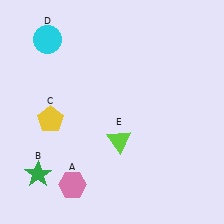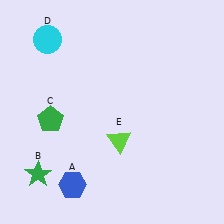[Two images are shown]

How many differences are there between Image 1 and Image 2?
There are 2 differences between the two images.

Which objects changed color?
A changed from pink to blue. C changed from yellow to green.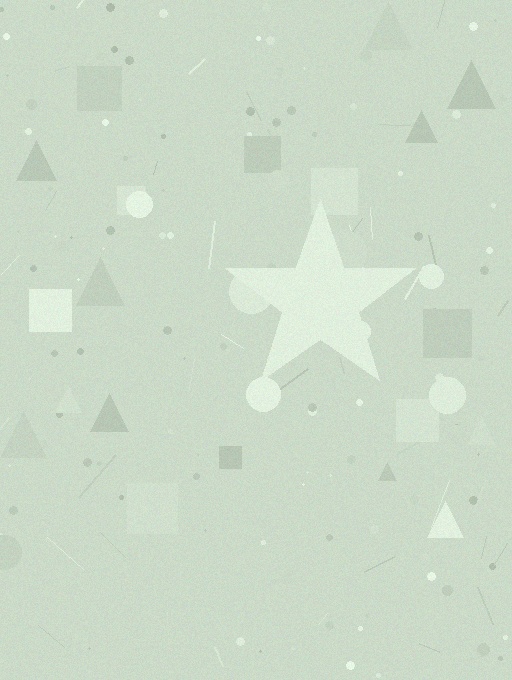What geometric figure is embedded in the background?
A star is embedded in the background.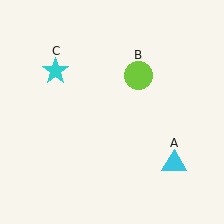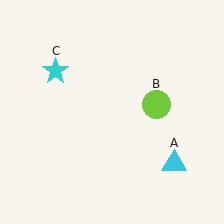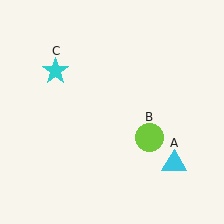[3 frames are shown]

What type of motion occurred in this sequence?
The lime circle (object B) rotated clockwise around the center of the scene.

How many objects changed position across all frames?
1 object changed position: lime circle (object B).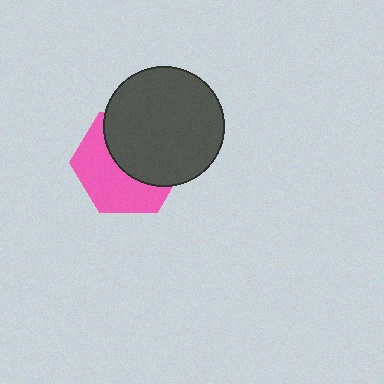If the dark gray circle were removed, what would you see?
You would see the complete pink hexagon.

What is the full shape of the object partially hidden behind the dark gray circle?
The partially hidden object is a pink hexagon.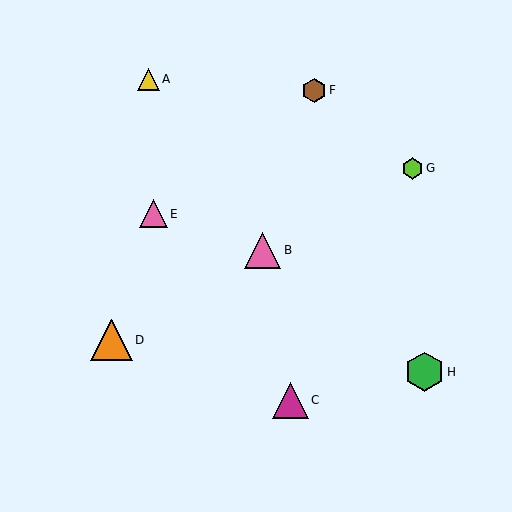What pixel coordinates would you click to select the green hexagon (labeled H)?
Click at (424, 372) to select the green hexagon H.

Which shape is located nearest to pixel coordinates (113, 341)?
The orange triangle (labeled D) at (111, 340) is nearest to that location.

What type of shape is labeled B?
Shape B is a pink triangle.